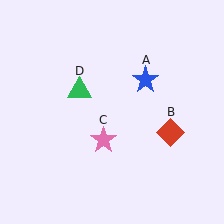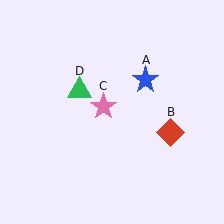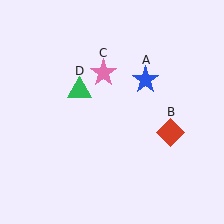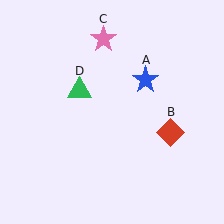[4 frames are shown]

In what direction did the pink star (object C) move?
The pink star (object C) moved up.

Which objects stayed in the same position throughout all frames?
Blue star (object A) and red diamond (object B) and green triangle (object D) remained stationary.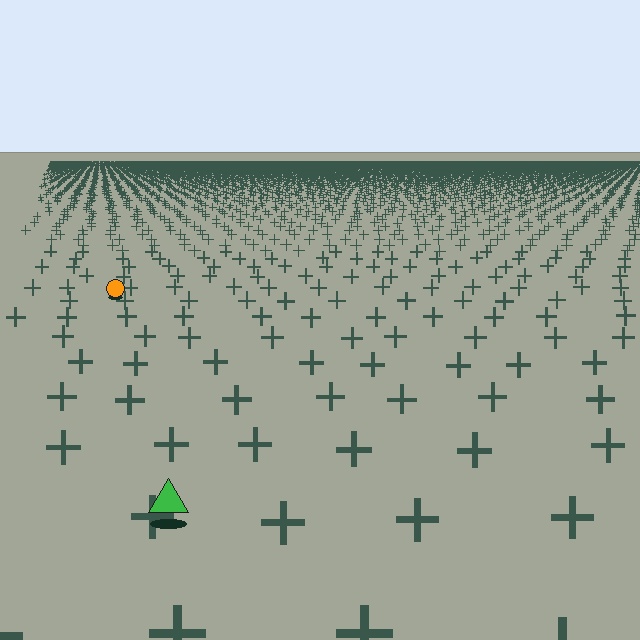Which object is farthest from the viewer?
The orange circle is farthest from the viewer. It appears smaller and the ground texture around it is denser.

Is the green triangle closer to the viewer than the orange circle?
Yes. The green triangle is closer — you can tell from the texture gradient: the ground texture is coarser near it.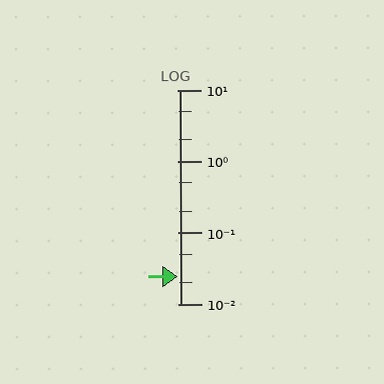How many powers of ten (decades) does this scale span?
The scale spans 3 decades, from 0.01 to 10.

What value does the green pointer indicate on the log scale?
The pointer indicates approximately 0.024.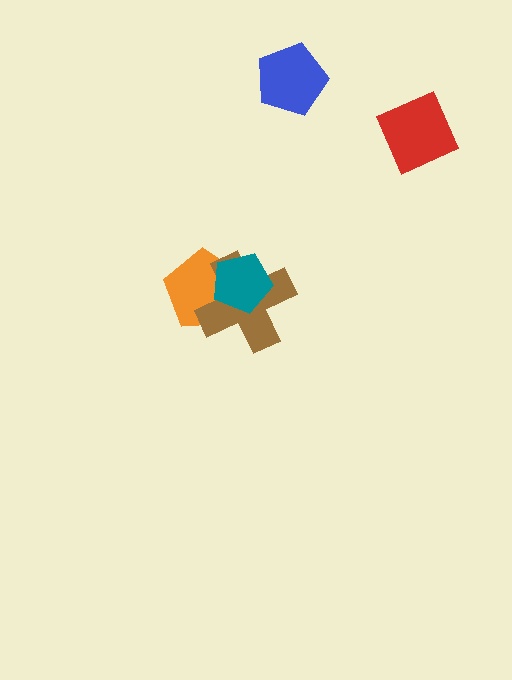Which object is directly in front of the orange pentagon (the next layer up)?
The brown cross is directly in front of the orange pentagon.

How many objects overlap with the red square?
0 objects overlap with the red square.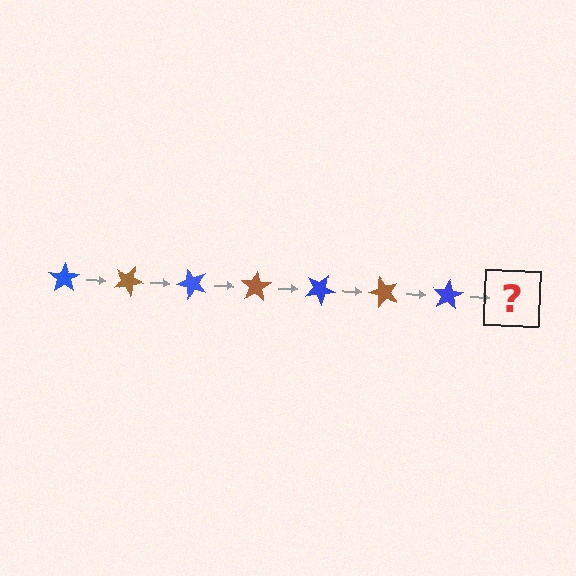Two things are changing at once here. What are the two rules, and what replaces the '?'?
The two rules are that it rotates 25 degrees each step and the color cycles through blue and brown. The '?' should be a brown star, rotated 175 degrees from the start.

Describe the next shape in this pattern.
It should be a brown star, rotated 175 degrees from the start.